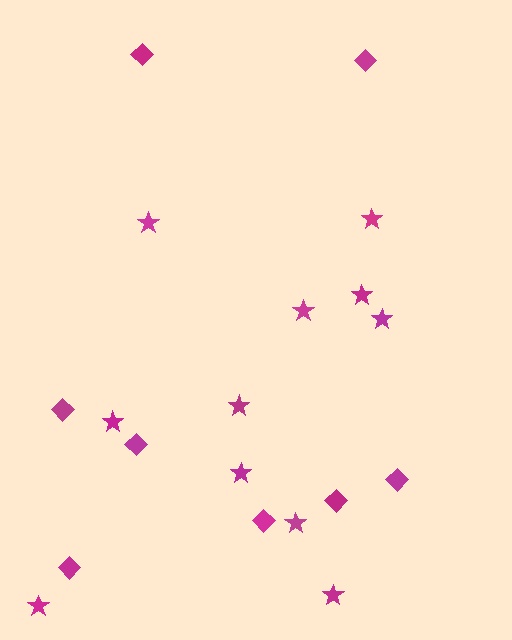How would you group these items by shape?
There are 2 groups: one group of diamonds (8) and one group of stars (11).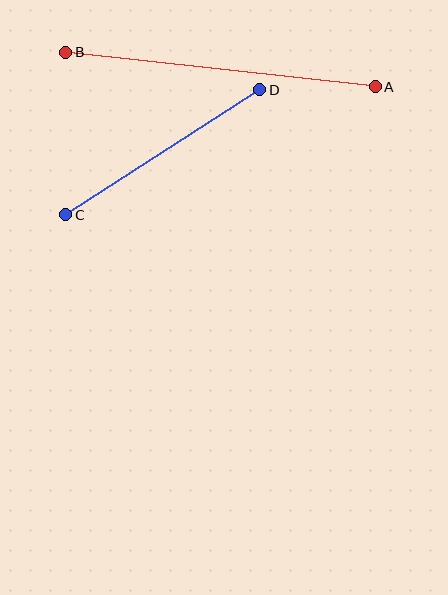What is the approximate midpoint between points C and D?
The midpoint is at approximately (163, 152) pixels.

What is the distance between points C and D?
The distance is approximately 231 pixels.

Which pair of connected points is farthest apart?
Points A and B are farthest apart.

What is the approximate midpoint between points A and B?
The midpoint is at approximately (221, 70) pixels.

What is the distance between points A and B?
The distance is approximately 311 pixels.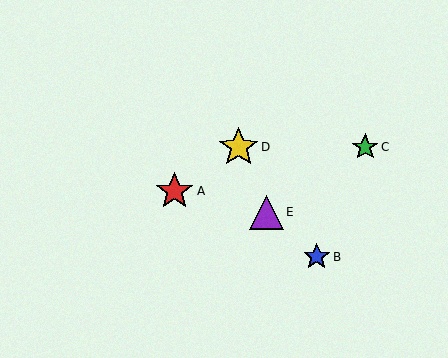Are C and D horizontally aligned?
Yes, both are at y≈147.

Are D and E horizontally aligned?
No, D is at y≈147 and E is at y≈212.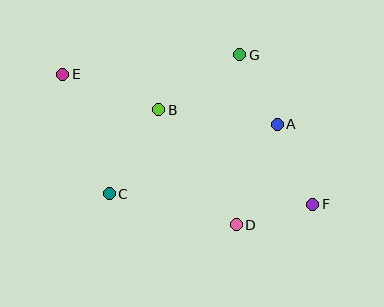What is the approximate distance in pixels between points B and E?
The distance between B and E is approximately 102 pixels.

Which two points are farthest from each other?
Points E and F are farthest from each other.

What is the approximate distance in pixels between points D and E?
The distance between D and E is approximately 229 pixels.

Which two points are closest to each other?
Points A and G are closest to each other.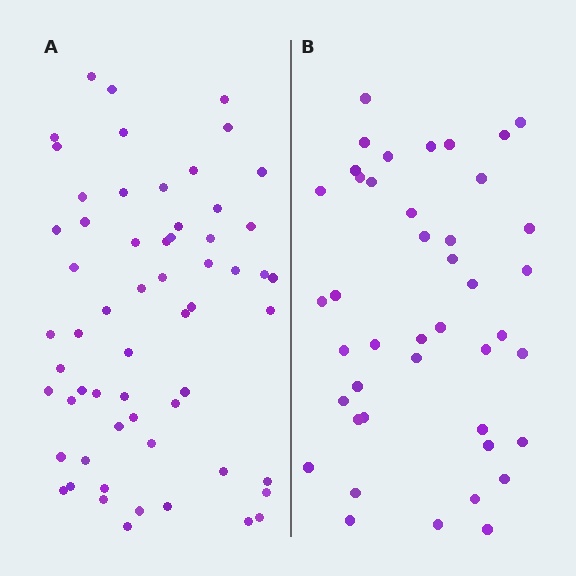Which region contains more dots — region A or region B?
Region A (the left region) has more dots.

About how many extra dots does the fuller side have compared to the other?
Region A has approximately 15 more dots than region B.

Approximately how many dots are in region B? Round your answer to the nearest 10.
About 40 dots. (The exact count is 43, which rounds to 40.)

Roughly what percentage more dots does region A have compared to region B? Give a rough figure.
About 40% more.